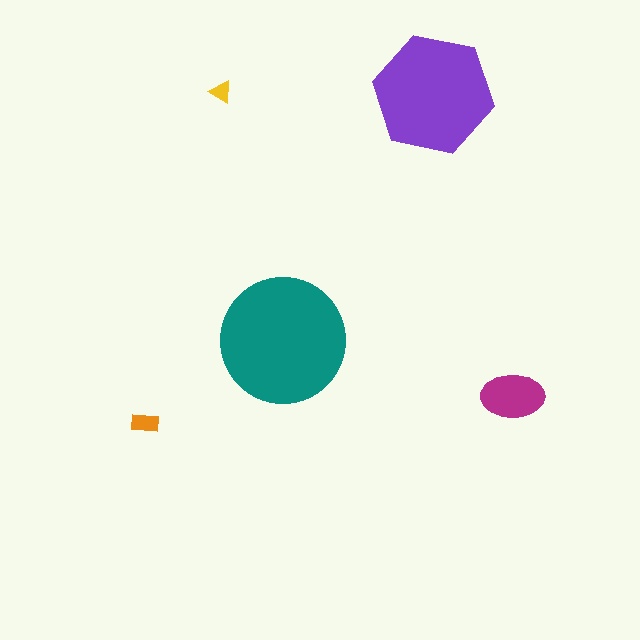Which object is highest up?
The yellow triangle is topmost.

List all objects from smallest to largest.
The yellow triangle, the orange rectangle, the magenta ellipse, the purple hexagon, the teal circle.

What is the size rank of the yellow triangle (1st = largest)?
5th.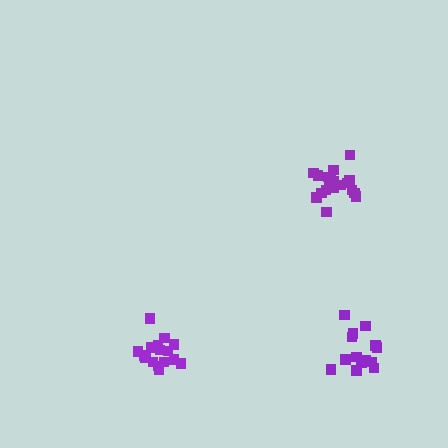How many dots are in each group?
Group 1: 19 dots, Group 2: 15 dots, Group 3: 16 dots (50 total).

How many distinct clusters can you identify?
There are 3 distinct clusters.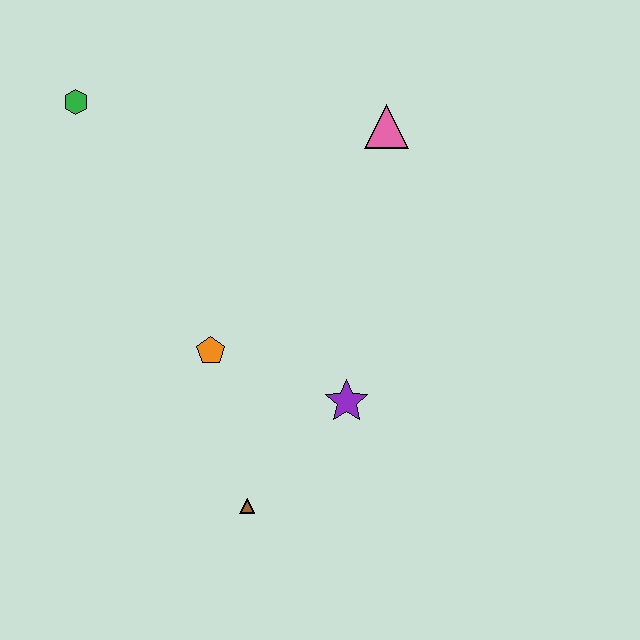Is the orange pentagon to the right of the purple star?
No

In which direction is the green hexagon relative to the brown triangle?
The green hexagon is above the brown triangle.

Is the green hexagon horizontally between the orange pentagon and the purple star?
No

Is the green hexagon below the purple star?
No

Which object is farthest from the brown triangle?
The green hexagon is farthest from the brown triangle.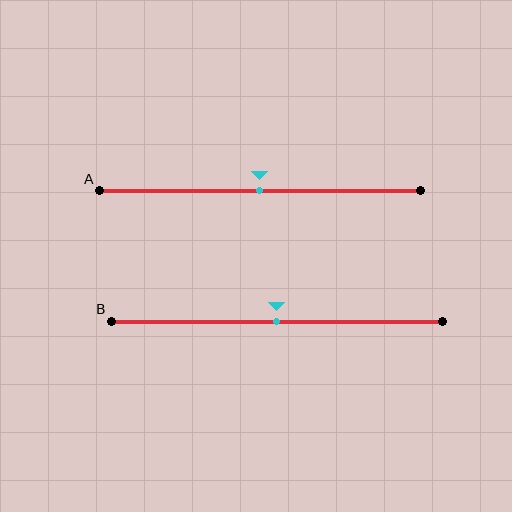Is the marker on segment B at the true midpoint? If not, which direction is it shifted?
Yes, the marker on segment B is at the true midpoint.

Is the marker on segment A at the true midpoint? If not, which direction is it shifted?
Yes, the marker on segment A is at the true midpoint.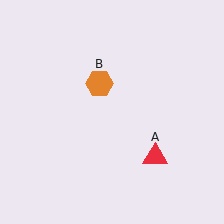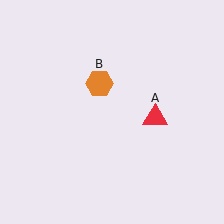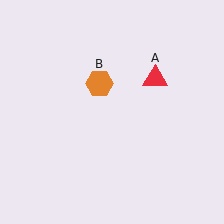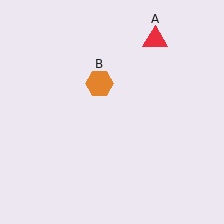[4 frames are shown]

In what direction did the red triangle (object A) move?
The red triangle (object A) moved up.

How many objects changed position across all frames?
1 object changed position: red triangle (object A).